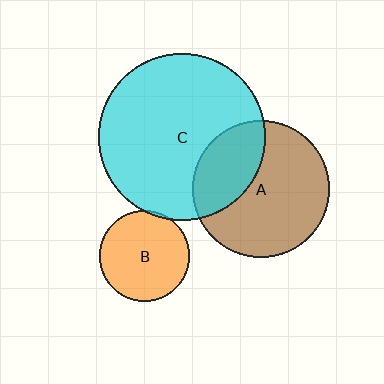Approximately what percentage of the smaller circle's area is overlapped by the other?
Approximately 30%.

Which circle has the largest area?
Circle C (cyan).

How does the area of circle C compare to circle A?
Approximately 1.5 times.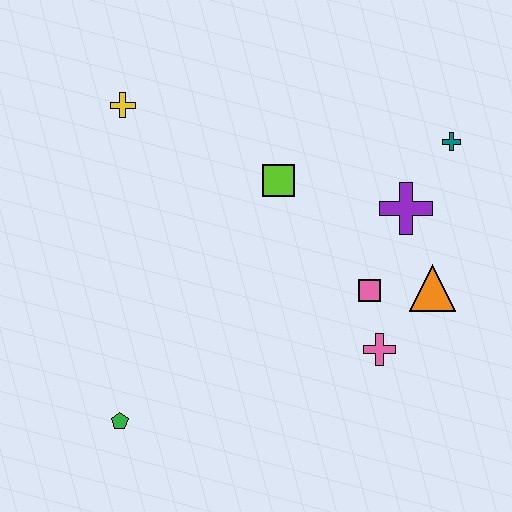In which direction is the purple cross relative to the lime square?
The purple cross is to the right of the lime square.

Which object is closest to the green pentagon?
The pink cross is closest to the green pentagon.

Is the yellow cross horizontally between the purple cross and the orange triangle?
No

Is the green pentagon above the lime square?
No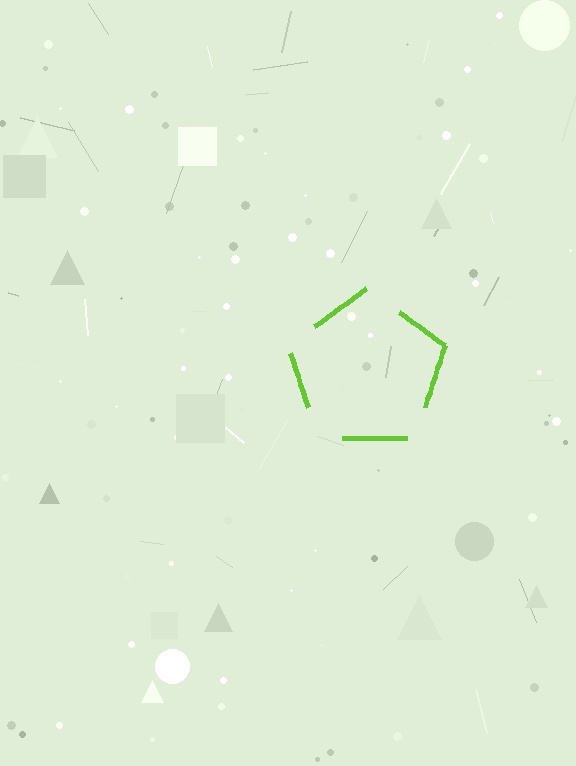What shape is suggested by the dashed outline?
The dashed outline suggests a pentagon.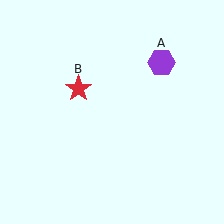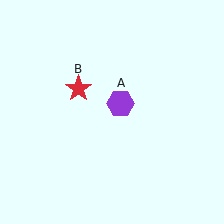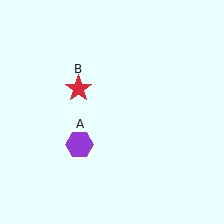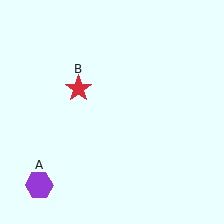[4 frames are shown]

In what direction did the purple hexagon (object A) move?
The purple hexagon (object A) moved down and to the left.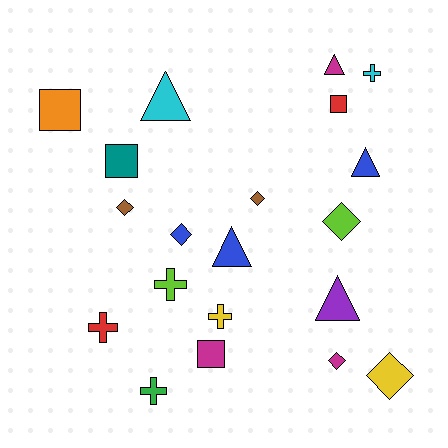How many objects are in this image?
There are 20 objects.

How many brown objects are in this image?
There are 2 brown objects.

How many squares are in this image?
There are 4 squares.